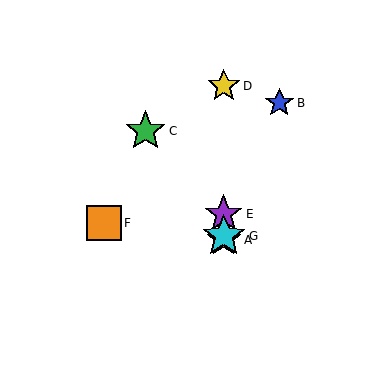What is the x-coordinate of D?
Object D is at x≈224.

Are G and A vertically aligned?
Yes, both are at x≈224.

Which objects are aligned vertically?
Objects A, D, E, G are aligned vertically.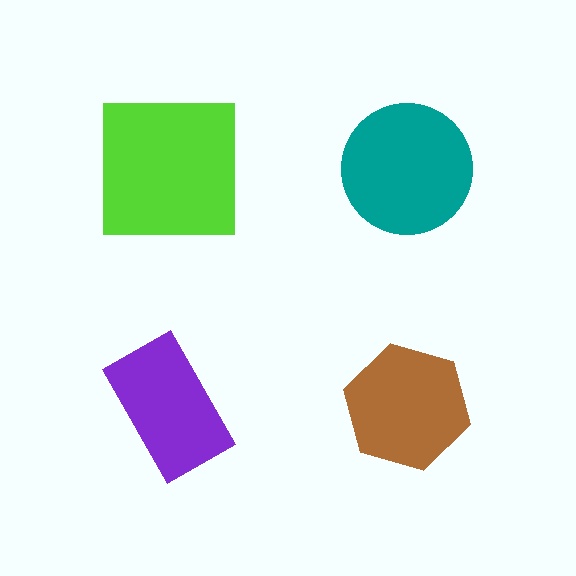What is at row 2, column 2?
A brown hexagon.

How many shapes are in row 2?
2 shapes.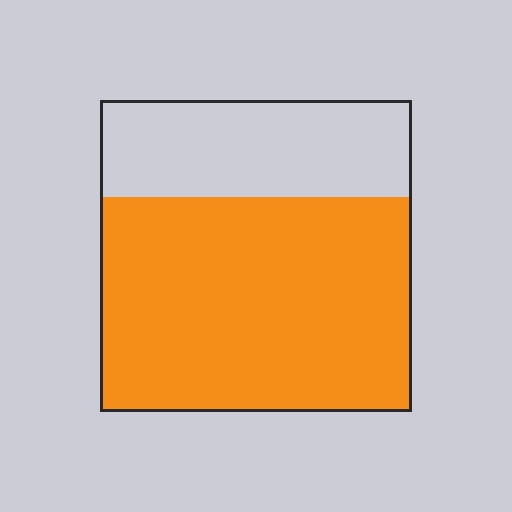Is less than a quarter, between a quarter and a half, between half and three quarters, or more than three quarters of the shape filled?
Between half and three quarters.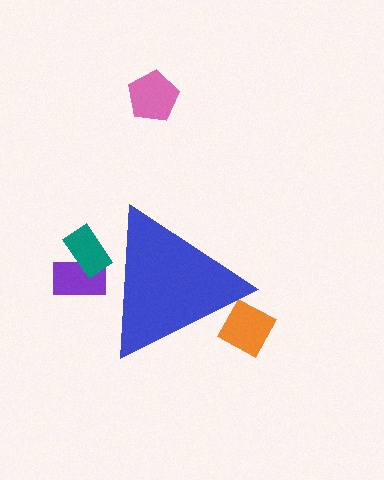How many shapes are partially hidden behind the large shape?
3 shapes are partially hidden.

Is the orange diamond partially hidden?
Yes, the orange diamond is partially hidden behind the blue triangle.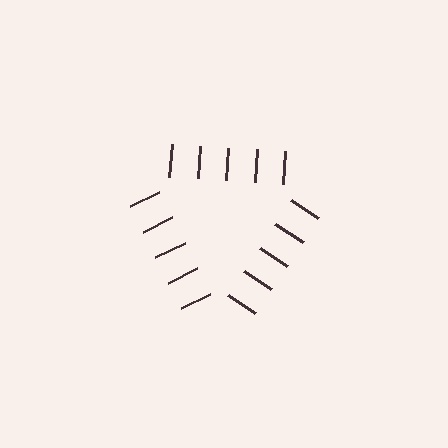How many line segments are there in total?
15 — 5 along each of the 3 edges.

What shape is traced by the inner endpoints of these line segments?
An illusory triangle — the line segments terminate on its edges but no continuous stroke is drawn.